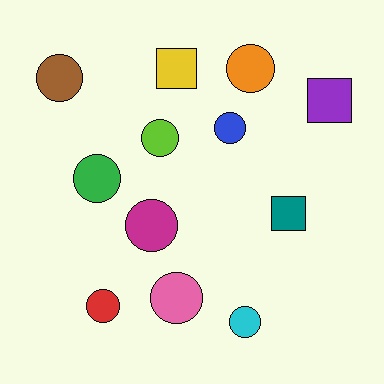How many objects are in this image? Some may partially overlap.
There are 12 objects.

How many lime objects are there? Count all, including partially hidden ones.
There is 1 lime object.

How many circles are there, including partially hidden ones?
There are 9 circles.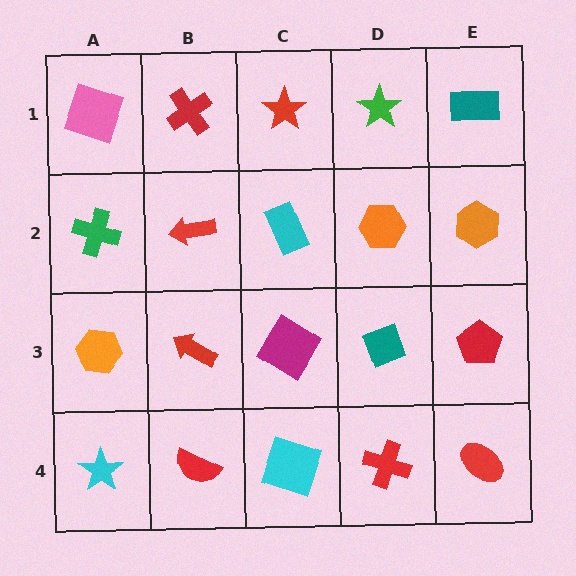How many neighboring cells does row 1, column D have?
3.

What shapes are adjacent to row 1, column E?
An orange hexagon (row 2, column E), a green star (row 1, column D).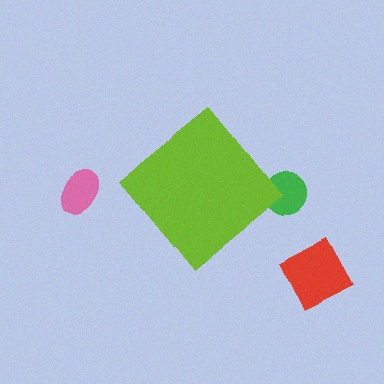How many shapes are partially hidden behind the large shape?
1 shape is partially hidden.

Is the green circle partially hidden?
Yes, the green circle is partially hidden behind the lime diamond.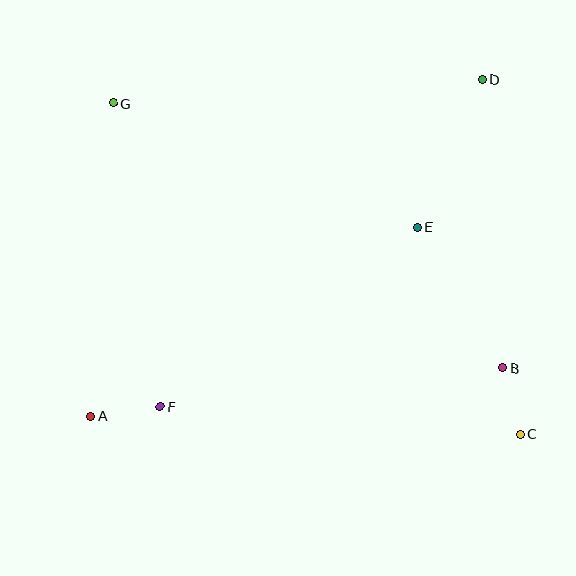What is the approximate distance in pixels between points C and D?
The distance between C and D is approximately 357 pixels.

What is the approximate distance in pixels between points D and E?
The distance between D and E is approximately 161 pixels.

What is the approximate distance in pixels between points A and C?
The distance between A and C is approximately 429 pixels.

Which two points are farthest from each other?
Points C and G are farthest from each other.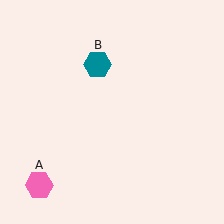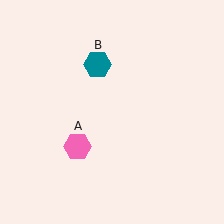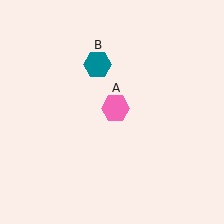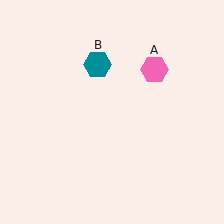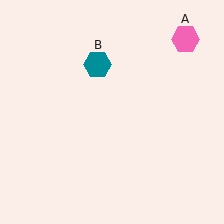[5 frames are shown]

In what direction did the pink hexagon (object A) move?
The pink hexagon (object A) moved up and to the right.